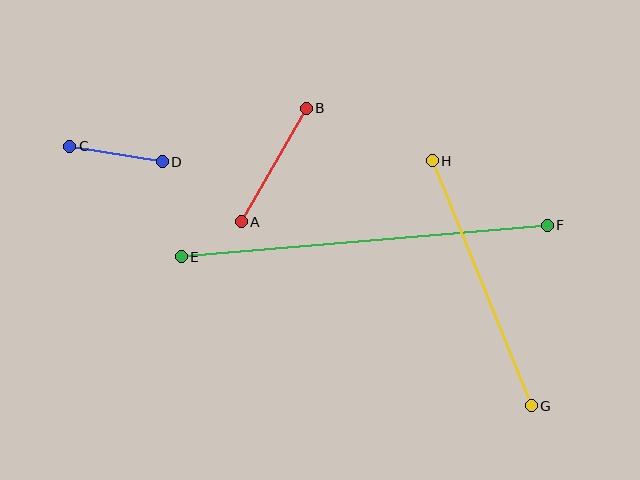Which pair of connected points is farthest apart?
Points E and F are farthest apart.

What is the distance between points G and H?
The distance is approximately 265 pixels.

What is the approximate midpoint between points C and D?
The midpoint is at approximately (116, 154) pixels.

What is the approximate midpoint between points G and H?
The midpoint is at approximately (482, 283) pixels.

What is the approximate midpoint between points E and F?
The midpoint is at approximately (364, 241) pixels.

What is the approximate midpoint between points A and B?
The midpoint is at approximately (274, 165) pixels.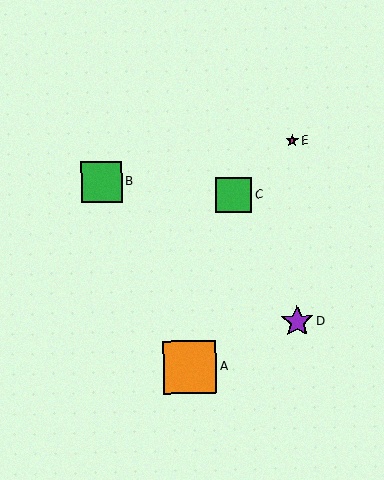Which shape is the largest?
The orange square (labeled A) is the largest.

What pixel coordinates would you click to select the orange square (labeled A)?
Click at (190, 367) to select the orange square A.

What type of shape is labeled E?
Shape E is a magenta star.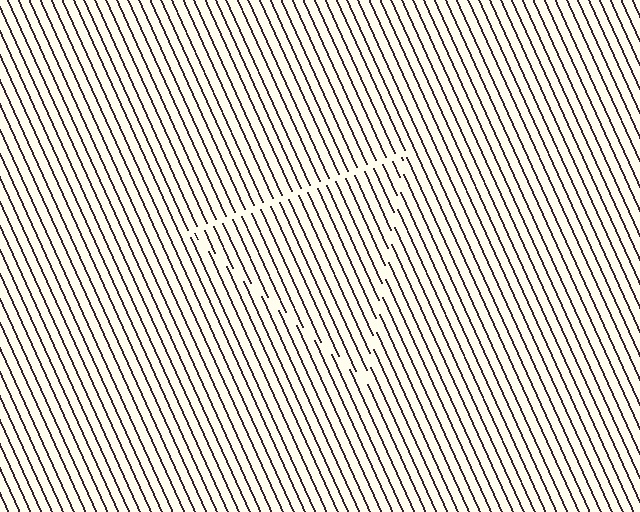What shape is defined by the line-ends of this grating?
An illusory triangle. The interior of the shape contains the same grating, shifted by half a period — the contour is defined by the phase discontinuity where line-ends from the inner and outer gratings abut.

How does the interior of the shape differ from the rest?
The interior of the shape contains the same grating, shifted by half a period — the contour is defined by the phase discontinuity where line-ends from the inner and outer gratings abut.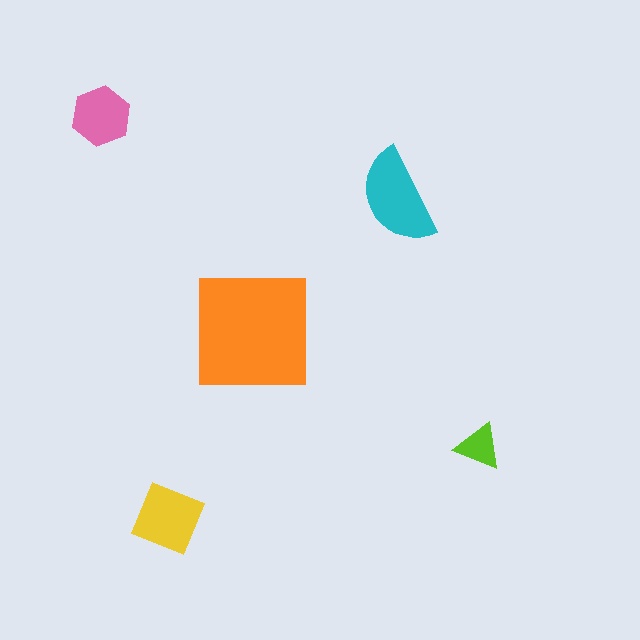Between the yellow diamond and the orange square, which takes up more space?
The orange square.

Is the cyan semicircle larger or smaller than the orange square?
Smaller.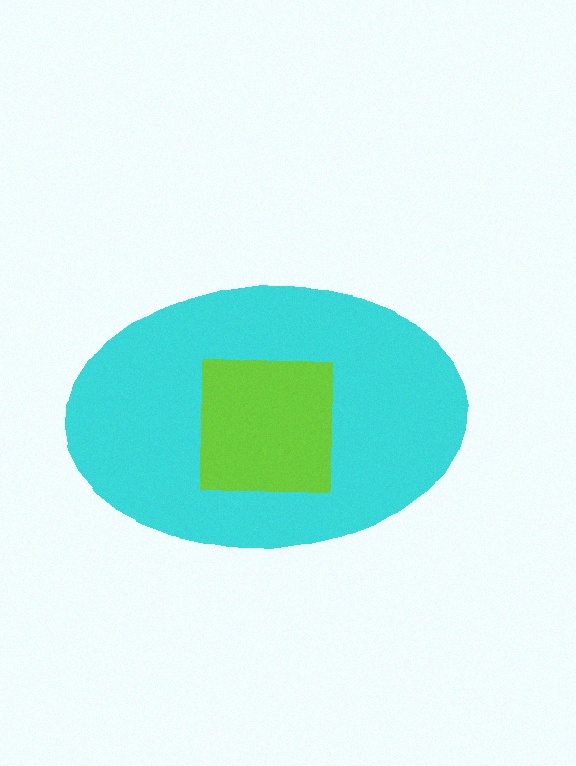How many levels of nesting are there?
2.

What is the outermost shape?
The cyan ellipse.